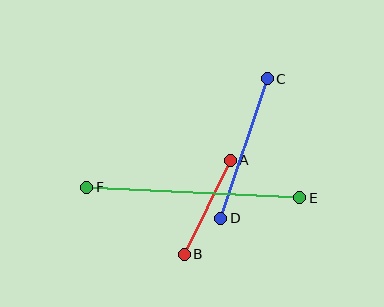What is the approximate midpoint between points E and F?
The midpoint is at approximately (193, 192) pixels.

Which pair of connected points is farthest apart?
Points E and F are farthest apart.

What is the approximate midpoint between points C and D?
The midpoint is at approximately (244, 149) pixels.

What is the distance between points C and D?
The distance is approximately 147 pixels.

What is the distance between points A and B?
The distance is approximately 105 pixels.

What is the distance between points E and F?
The distance is approximately 214 pixels.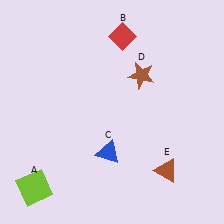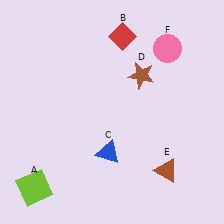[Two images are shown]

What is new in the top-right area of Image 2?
A pink circle (F) was added in the top-right area of Image 2.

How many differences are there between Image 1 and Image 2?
There is 1 difference between the two images.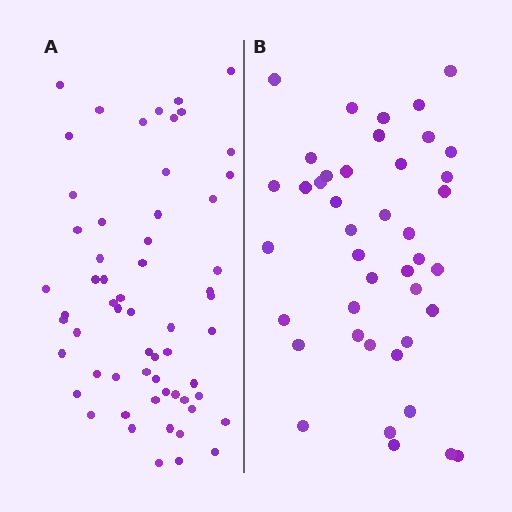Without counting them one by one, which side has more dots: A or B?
Region A (the left region) has more dots.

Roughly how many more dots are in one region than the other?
Region A has approximately 20 more dots than region B.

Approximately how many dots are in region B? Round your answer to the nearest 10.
About 40 dots. (The exact count is 42, which rounds to 40.)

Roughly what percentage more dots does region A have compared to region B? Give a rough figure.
About 45% more.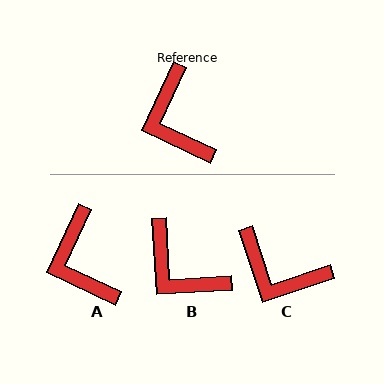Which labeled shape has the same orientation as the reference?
A.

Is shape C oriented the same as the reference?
No, it is off by about 43 degrees.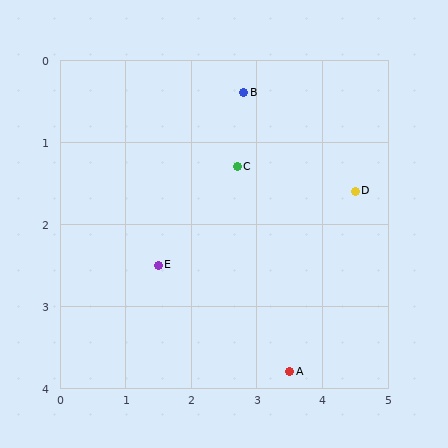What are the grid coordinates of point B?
Point B is at approximately (2.8, 0.4).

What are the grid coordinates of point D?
Point D is at approximately (4.5, 1.6).